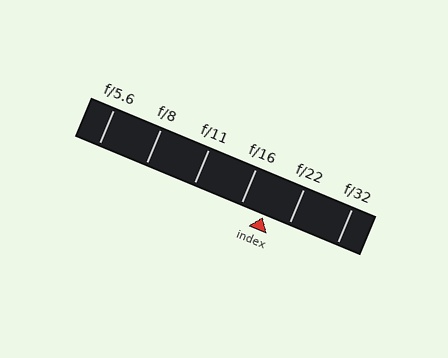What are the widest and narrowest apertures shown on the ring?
The widest aperture shown is f/5.6 and the narrowest is f/32.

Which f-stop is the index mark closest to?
The index mark is closest to f/16.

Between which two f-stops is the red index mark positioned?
The index mark is between f/16 and f/22.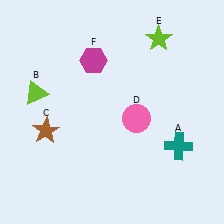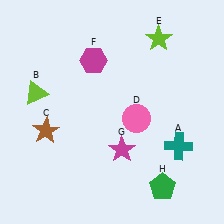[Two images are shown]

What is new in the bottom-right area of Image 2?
A magenta star (G) was added in the bottom-right area of Image 2.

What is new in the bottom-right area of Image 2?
A green pentagon (H) was added in the bottom-right area of Image 2.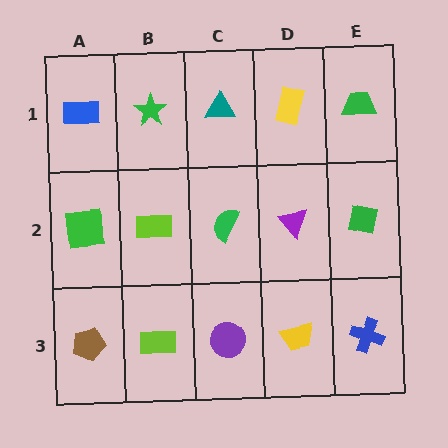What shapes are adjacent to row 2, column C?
A teal triangle (row 1, column C), a purple circle (row 3, column C), a lime rectangle (row 2, column B), a purple triangle (row 2, column D).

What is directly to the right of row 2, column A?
A lime rectangle.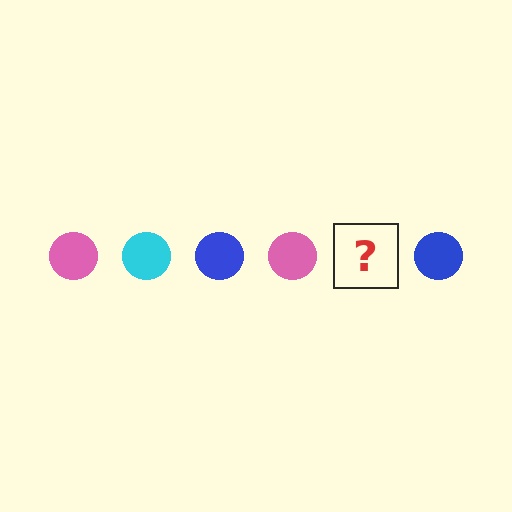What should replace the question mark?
The question mark should be replaced with a cyan circle.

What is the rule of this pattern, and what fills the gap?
The rule is that the pattern cycles through pink, cyan, blue circles. The gap should be filled with a cyan circle.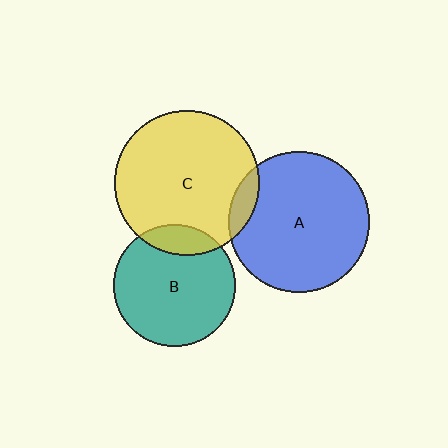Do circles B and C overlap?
Yes.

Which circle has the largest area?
Circle C (yellow).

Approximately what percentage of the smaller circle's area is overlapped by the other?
Approximately 15%.